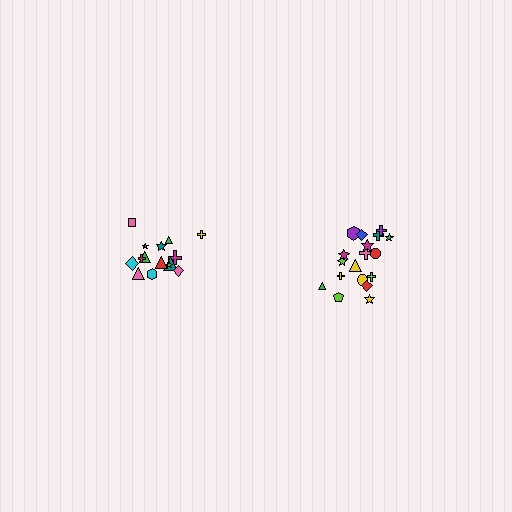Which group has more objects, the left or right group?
The right group.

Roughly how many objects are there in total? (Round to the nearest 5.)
Roughly 35 objects in total.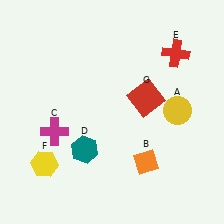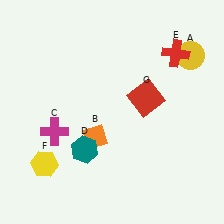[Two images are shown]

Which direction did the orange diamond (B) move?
The orange diamond (B) moved left.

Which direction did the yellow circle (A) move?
The yellow circle (A) moved up.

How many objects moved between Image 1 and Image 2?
2 objects moved between the two images.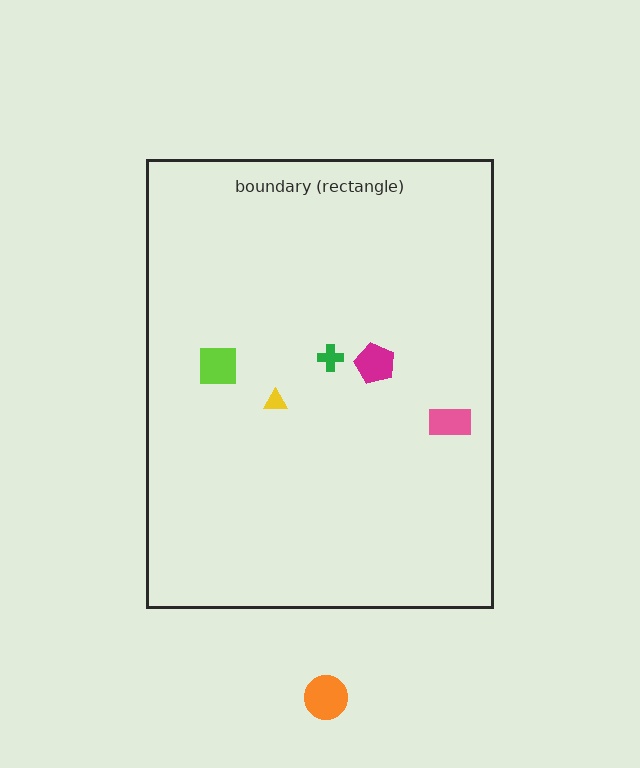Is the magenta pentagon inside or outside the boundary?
Inside.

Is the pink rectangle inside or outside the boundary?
Inside.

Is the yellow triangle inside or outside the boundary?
Inside.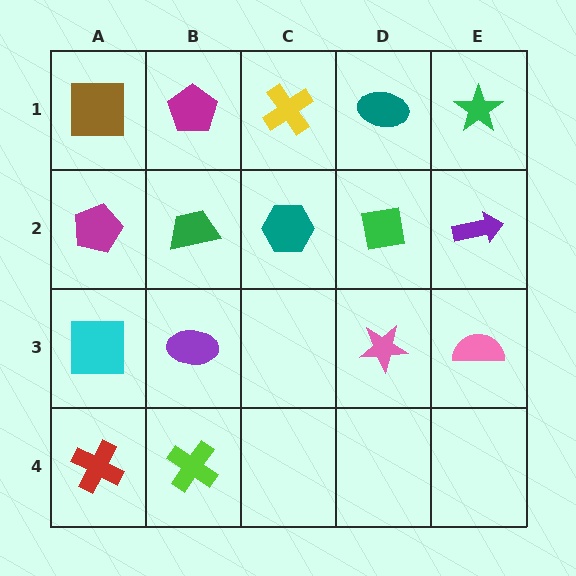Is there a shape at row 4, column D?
No, that cell is empty.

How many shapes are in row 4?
2 shapes.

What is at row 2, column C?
A teal hexagon.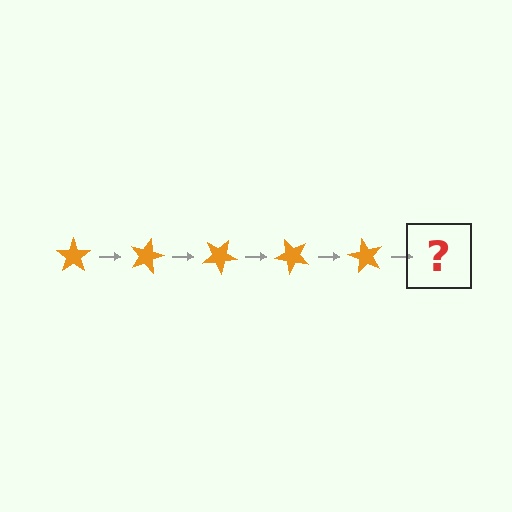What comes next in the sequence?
The next element should be an orange star rotated 75 degrees.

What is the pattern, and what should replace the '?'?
The pattern is that the star rotates 15 degrees each step. The '?' should be an orange star rotated 75 degrees.